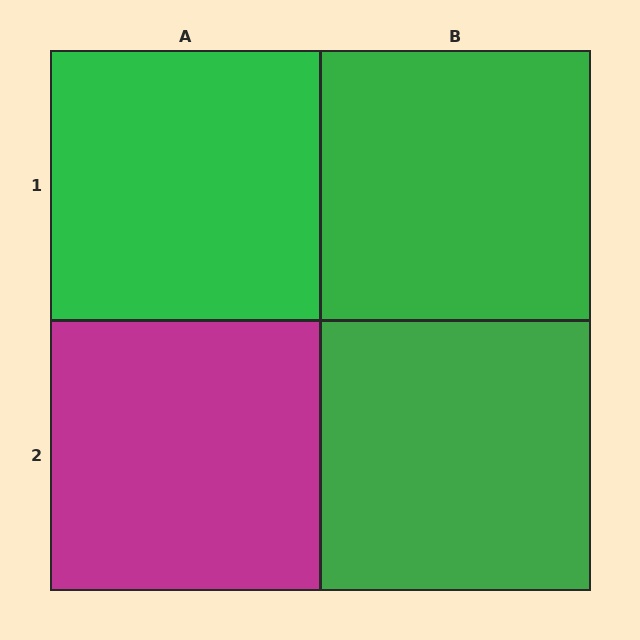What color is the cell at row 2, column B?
Green.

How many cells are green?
3 cells are green.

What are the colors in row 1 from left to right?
Green, green.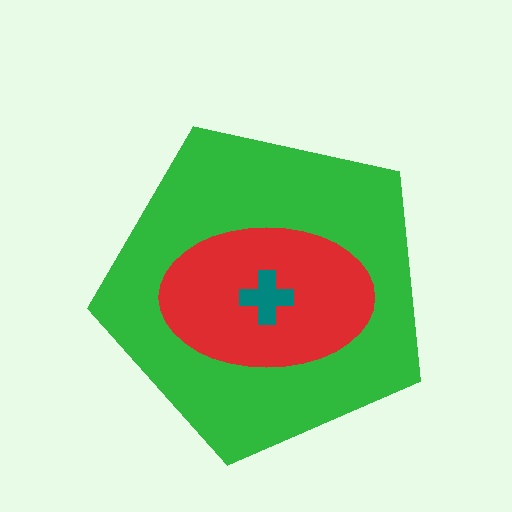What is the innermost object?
The teal cross.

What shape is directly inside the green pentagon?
The red ellipse.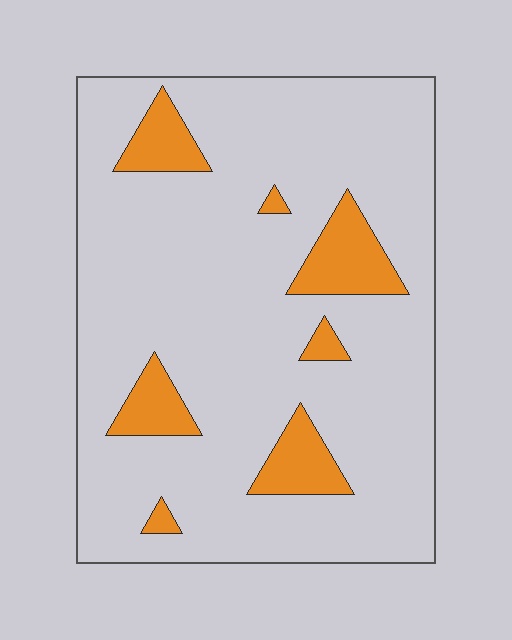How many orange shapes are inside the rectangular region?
7.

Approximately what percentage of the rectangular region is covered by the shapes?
Approximately 15%.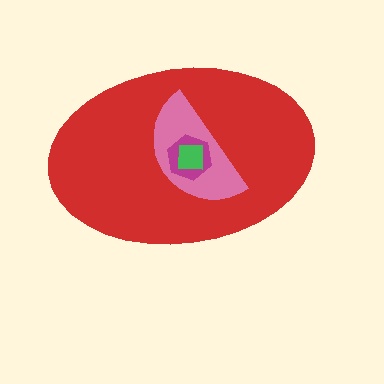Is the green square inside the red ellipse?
Yes.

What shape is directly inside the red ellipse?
The pink semicircle.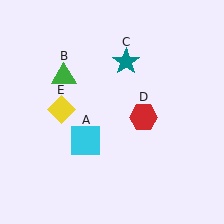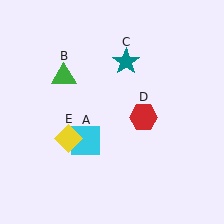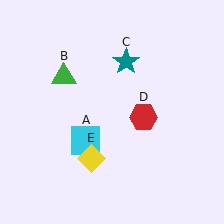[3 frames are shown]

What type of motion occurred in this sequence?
The yellow diamond (object E) rotated counterclockwise around the center of the scene.